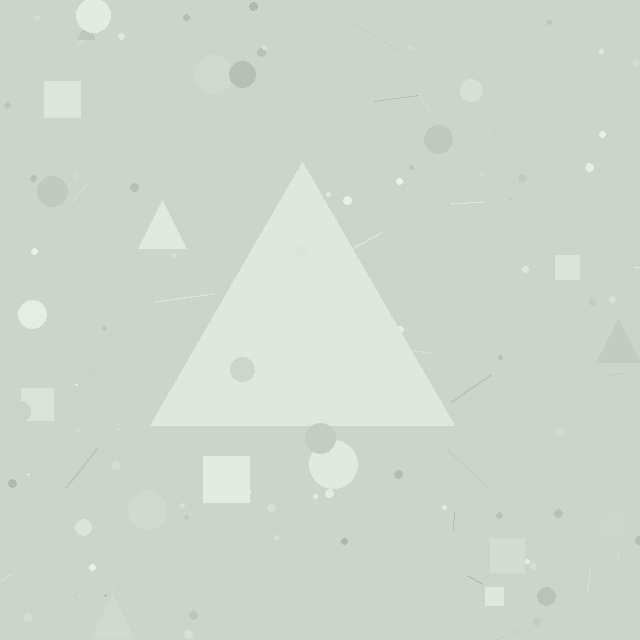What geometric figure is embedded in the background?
A triangle is embedded in the background.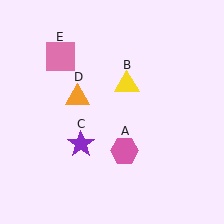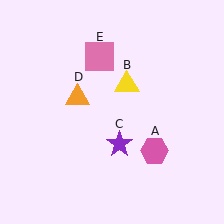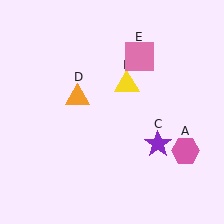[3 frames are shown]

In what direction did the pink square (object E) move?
The pink square (object E) moved right.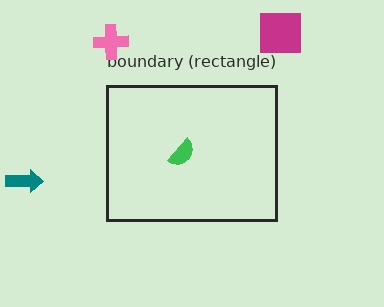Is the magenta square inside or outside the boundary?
Outside.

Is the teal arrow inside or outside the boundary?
Outside.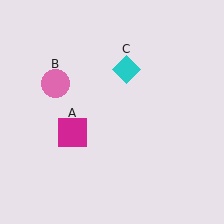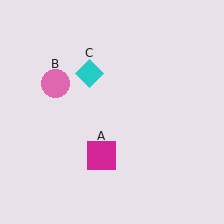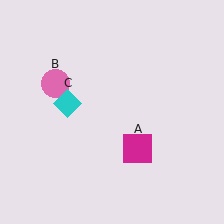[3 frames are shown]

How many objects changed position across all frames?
2 objects changed position: magenta square (object A), cyan diamond (object C).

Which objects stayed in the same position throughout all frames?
Pink circle (object B) remained stationary.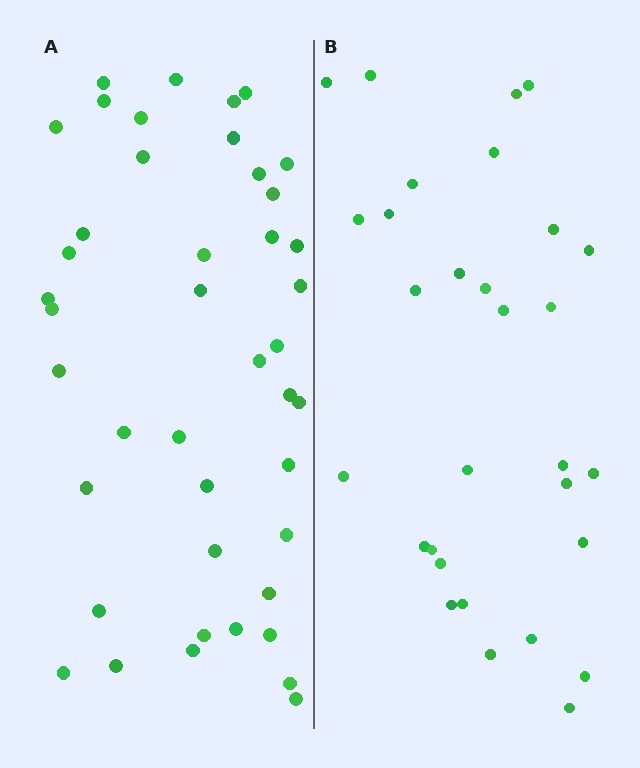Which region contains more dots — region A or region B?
Region A (the left region) has more dots.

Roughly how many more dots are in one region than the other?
Region A has approximately 15 more dots than region B.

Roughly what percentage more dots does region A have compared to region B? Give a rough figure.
About 45% more.